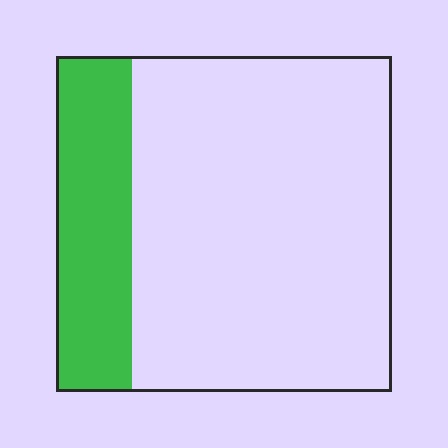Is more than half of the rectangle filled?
No.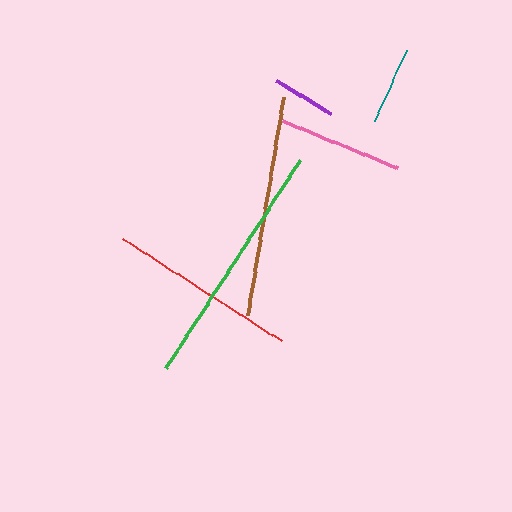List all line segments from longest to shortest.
From longest to shortest: green, brown, red, pink, teal, purple.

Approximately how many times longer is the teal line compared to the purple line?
The teal line is approximately 1.2 times the length of the purple line.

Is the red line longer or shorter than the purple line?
The red line is longer than the purple line.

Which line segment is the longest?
The green line is the longest at approximately 248 pixels.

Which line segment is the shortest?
The purple line is the shortest at approximately 63 pixels.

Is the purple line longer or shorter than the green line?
The green line is longer than the purple line.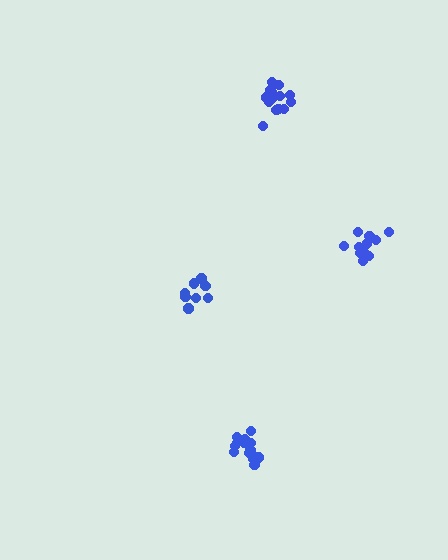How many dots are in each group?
Group 1: 8 dots, Group 2: 14 dots, Group 3: 12 dots, Group 4: 14 dots (48 total).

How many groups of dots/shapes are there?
There are 4 groups.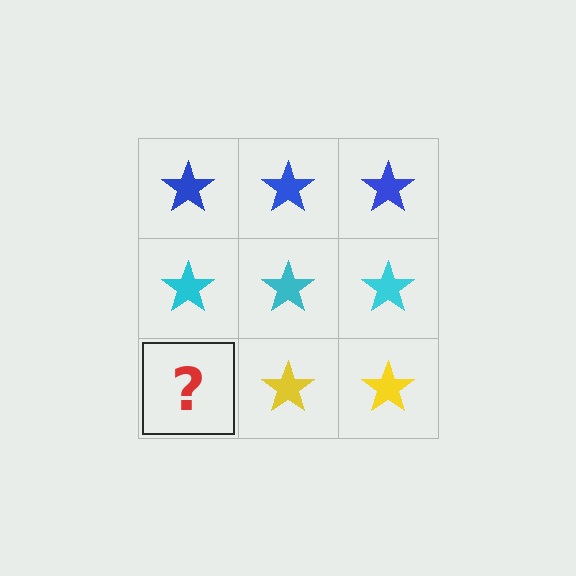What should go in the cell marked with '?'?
The missing cell should contain a yellow star.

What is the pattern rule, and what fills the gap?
The rule is that each row has a consistent color. The gap should be filled with a yellow star.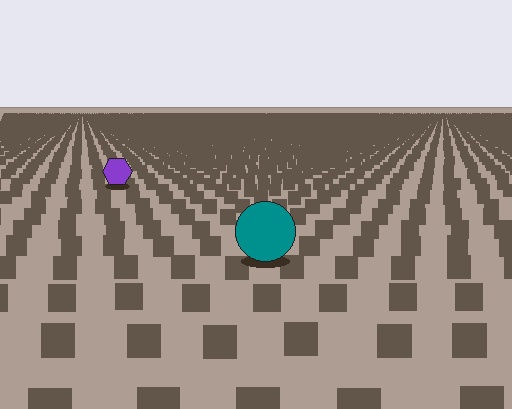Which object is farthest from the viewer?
The purple hexagon is farthest from the viewer. It appears smaller and the ground texture around it is denser.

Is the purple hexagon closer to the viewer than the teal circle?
No. The teal circle is closer — you can tell from the texture gradient: the ground texture is coarser near it.